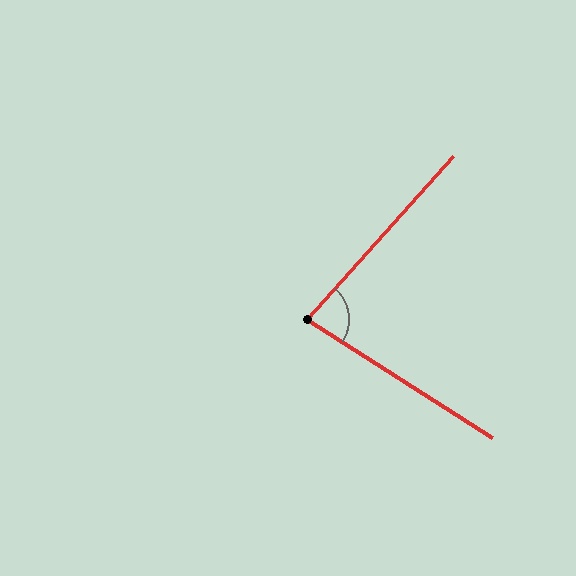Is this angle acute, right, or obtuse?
It is acute.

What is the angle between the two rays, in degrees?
Approximately 81 degrees.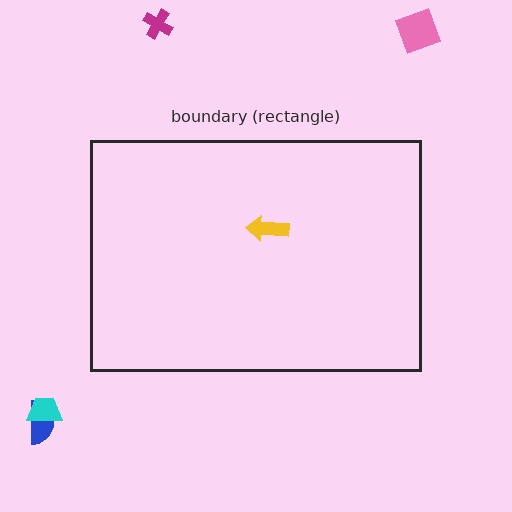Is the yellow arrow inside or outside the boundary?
Inside.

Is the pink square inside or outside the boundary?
Outside.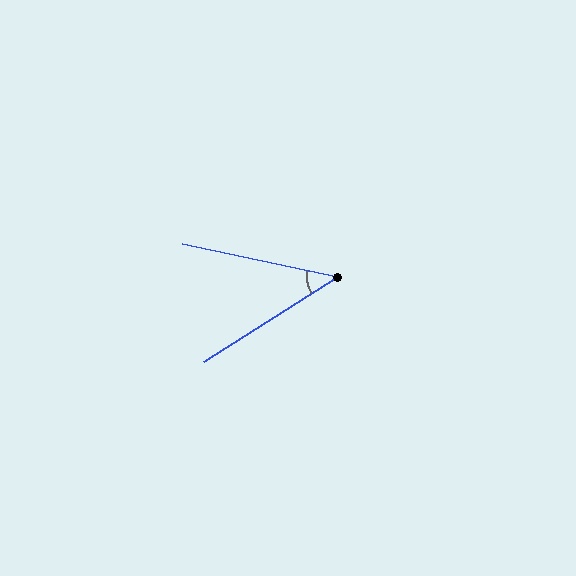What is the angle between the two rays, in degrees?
Approximately 44 degrees.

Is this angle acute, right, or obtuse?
It is acute.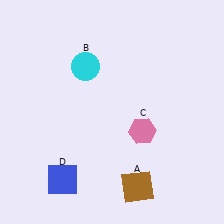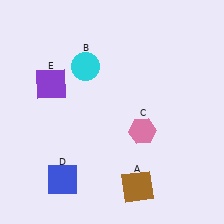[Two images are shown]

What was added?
A purple square (E) was added in Image 2.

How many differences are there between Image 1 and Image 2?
There is 1 difference between the two images.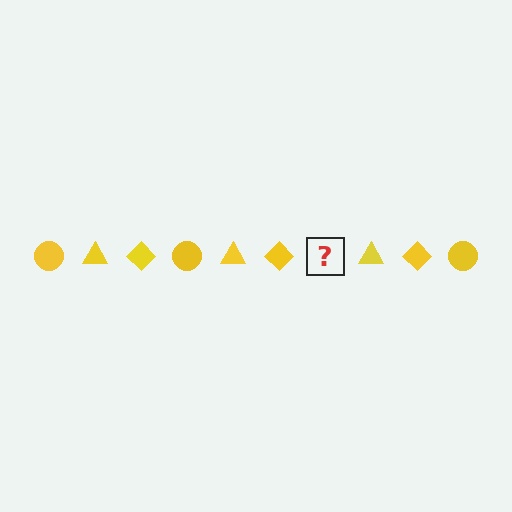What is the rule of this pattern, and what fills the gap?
The rule is that the pattern cycles through circle, triangle, diamond shapes in yellow. The gap should be filled with a yellow circle.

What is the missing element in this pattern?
The missing element is a yellow circle.